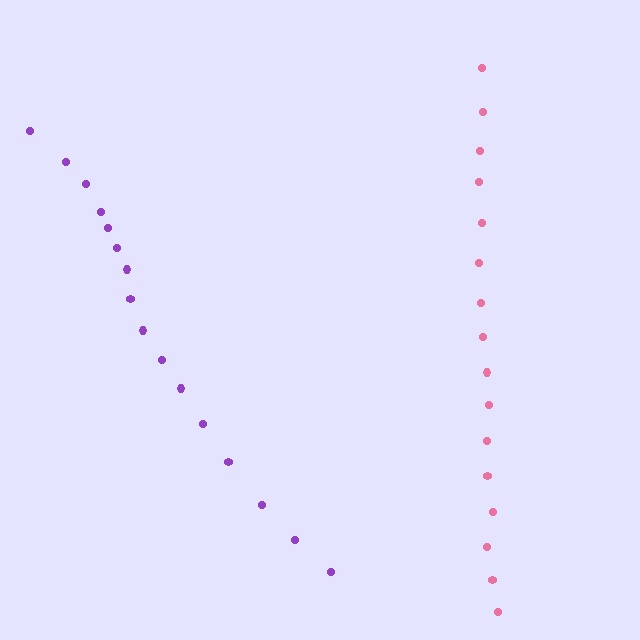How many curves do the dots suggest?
There are 2 distinct paths.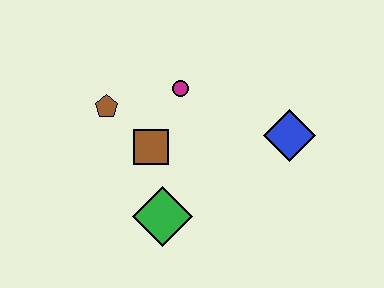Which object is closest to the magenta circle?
The brown square is closest to the magenta circle.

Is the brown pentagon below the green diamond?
No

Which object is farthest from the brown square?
The blue diamond is farthest from the brown square.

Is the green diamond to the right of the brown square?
Yes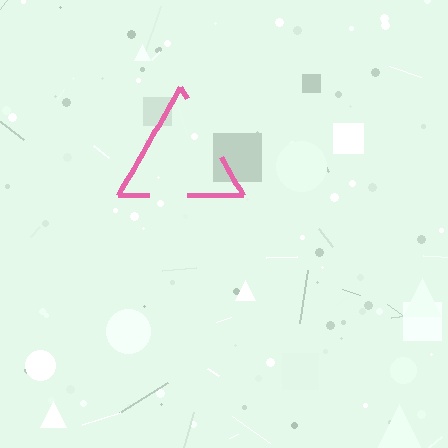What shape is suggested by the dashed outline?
The dashed outline suggests a triangle.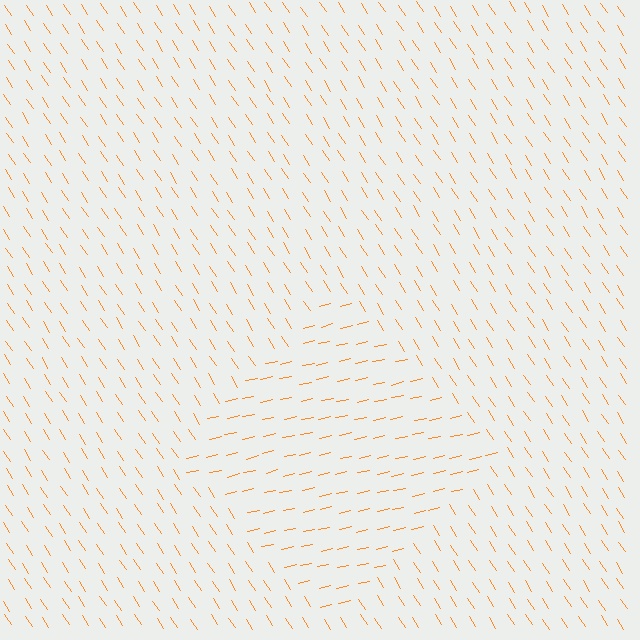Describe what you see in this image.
The image is filled with small orange line segments. A diamond region in the image has lines oriented differently from the surrounding lines, creating a visible texture boundary.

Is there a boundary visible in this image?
Yes, there is a texture boundary formed by a change in line orientation.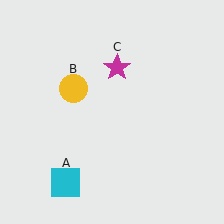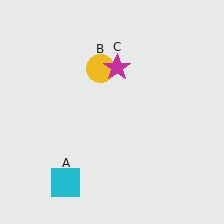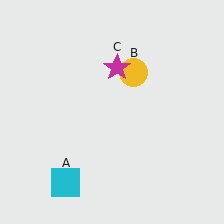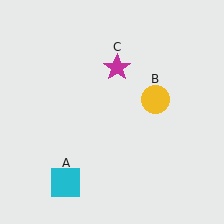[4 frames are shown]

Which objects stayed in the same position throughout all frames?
Cyan square (object A) and magenta star (object C) remained stationary.